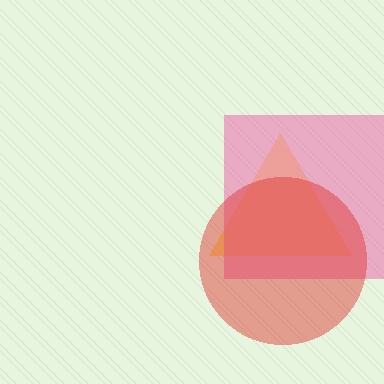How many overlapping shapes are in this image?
There are 3 overlapping shapes in the image.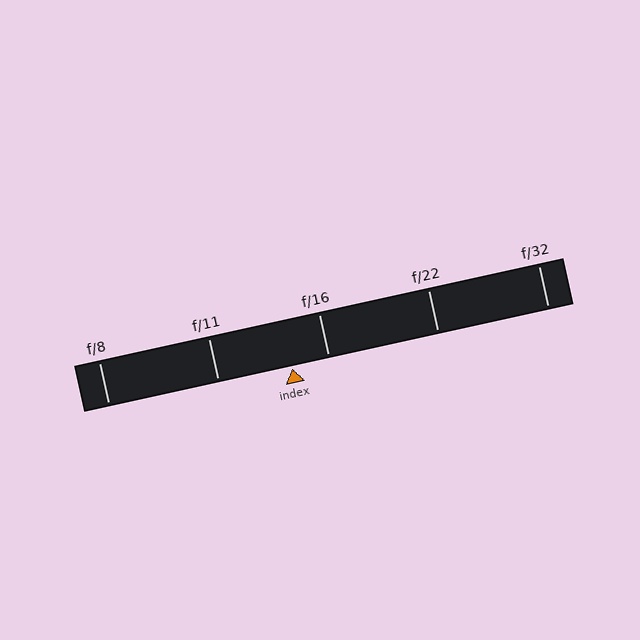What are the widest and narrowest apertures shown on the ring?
The widest aperture shown is f/8 and the narrowest is f/32.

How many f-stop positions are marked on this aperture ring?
There are 5 f-stop positions marked.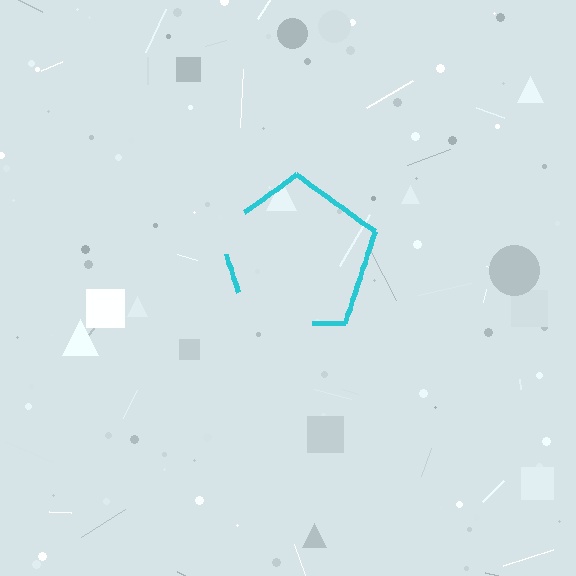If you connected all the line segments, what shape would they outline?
They would outline a pentagon.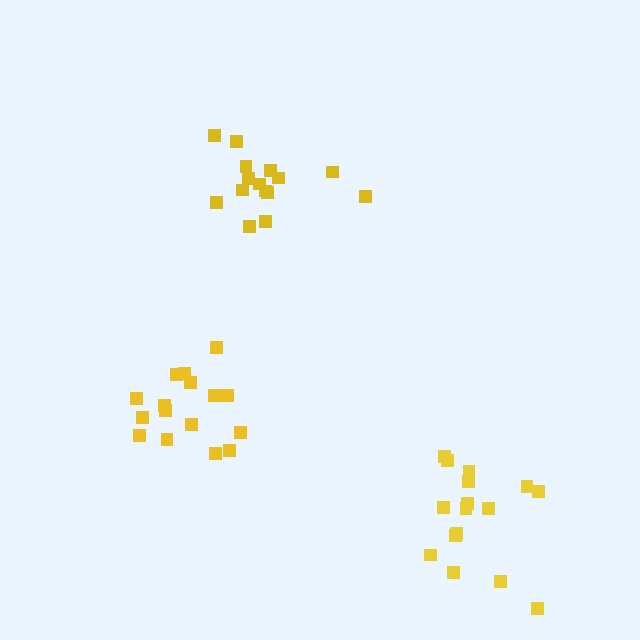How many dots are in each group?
Group 1: 15 dots, Group 2: 16 dots, Group 3: 16 dots (47 total).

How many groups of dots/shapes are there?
There are 3 groups.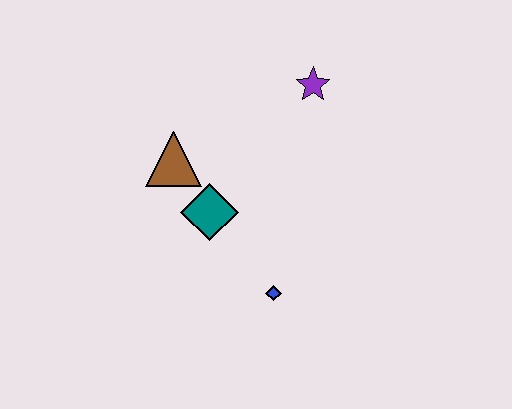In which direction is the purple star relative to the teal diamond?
The purple star is above the teal diamond.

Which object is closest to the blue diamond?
The teal diamond is closest to the blue diamond.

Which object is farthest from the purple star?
The blue diamond is farthest from the purple star.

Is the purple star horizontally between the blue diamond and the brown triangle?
No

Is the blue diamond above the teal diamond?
No